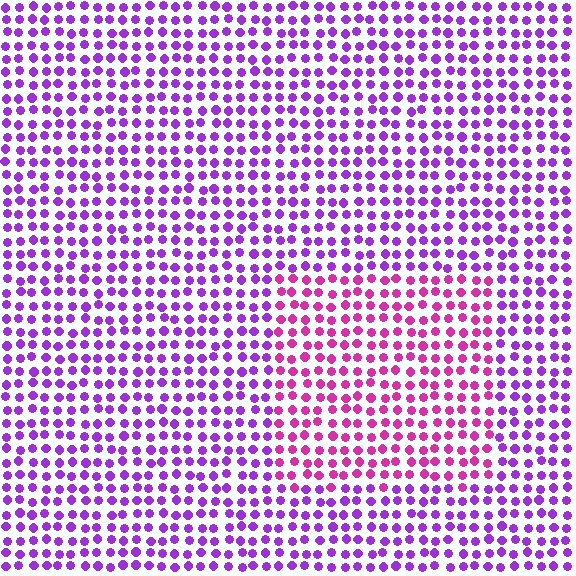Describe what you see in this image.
The image is filled with small purple elements in a uniform arrangement. A rectangle-shaped region is visible where the elements are tinted to a slightly different hue, forming a subtle color boundary.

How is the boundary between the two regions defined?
The boundary is defined purely by a slight shift in hue (about 37 degrees). Spacing, size, and orientation are identical on both sides.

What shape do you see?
I see a rectangle.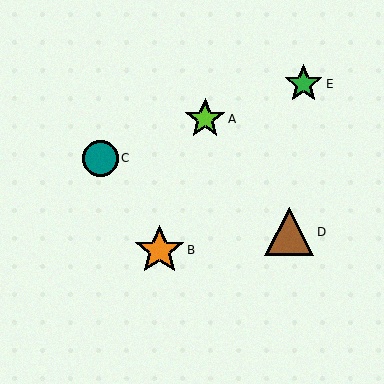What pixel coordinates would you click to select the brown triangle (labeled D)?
Click at (289, 232) to select the brown triangle D.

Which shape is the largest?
The orange star (labeled B) is the largest.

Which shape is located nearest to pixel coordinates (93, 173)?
The teal circle (labeled C) at (100, 158) is nearest to that location.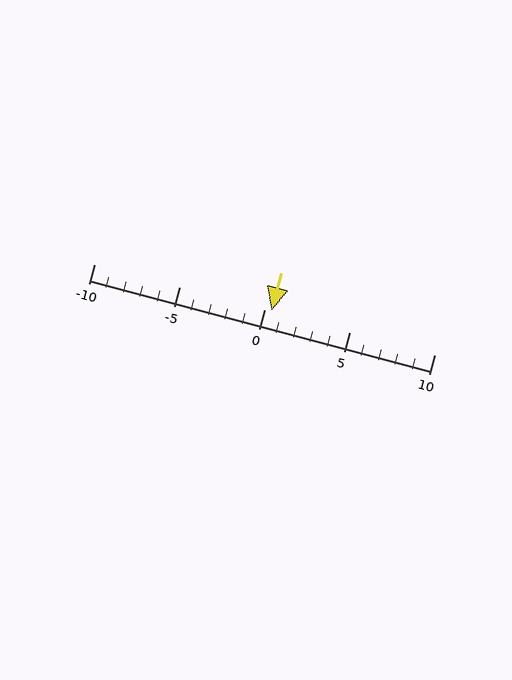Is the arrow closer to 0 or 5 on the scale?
The arrow is closer to 0.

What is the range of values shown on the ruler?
The ruler shows values from -10 to 10.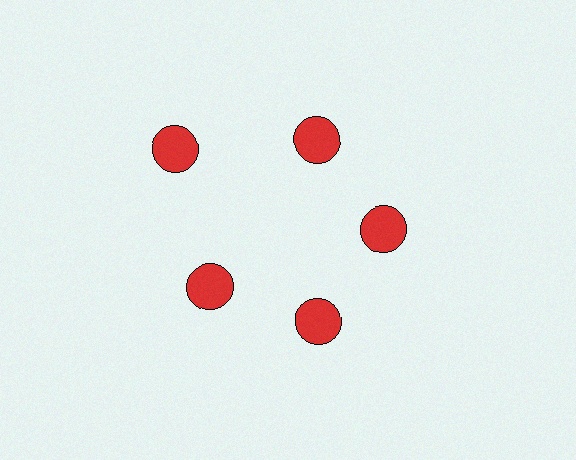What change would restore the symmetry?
The symmetry would be restored by moving it inward, back onto the ring so that all 5 circles sit at equal angles and equal distance from the center.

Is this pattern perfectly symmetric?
No. The 5 red circles are arranged in a ring, but one element near the 10 o'clock position is pushed outward from the center, breaking the 5-fold rotational symmetry.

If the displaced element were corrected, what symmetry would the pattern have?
It would have 5-fold rotational symmetry — the pattern would map onto itself every 72 degrees.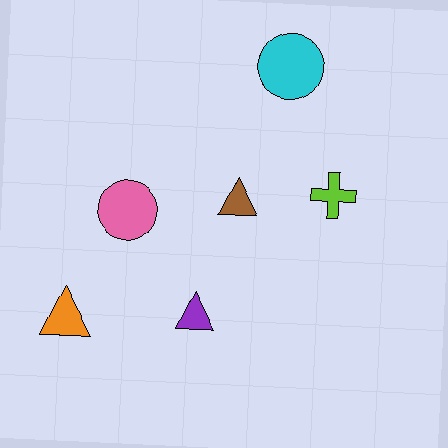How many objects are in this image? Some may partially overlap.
There are 6 objects.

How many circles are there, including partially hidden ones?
There are 2 circles.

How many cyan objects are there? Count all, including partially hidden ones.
There is 1 cyan object.